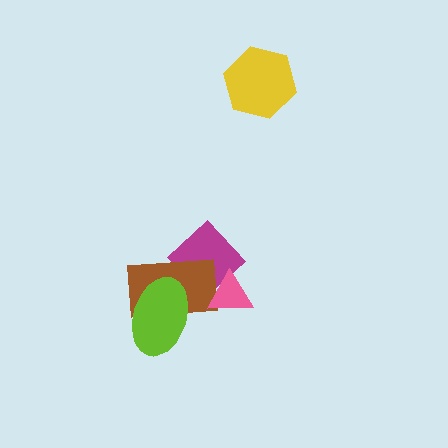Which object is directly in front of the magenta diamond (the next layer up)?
The brown rectangle is directly in front of the magenta diamond.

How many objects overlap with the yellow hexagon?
0 objects overlap with the yellow hexagon.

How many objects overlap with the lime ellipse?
1 object overlaps with the lime ellipse.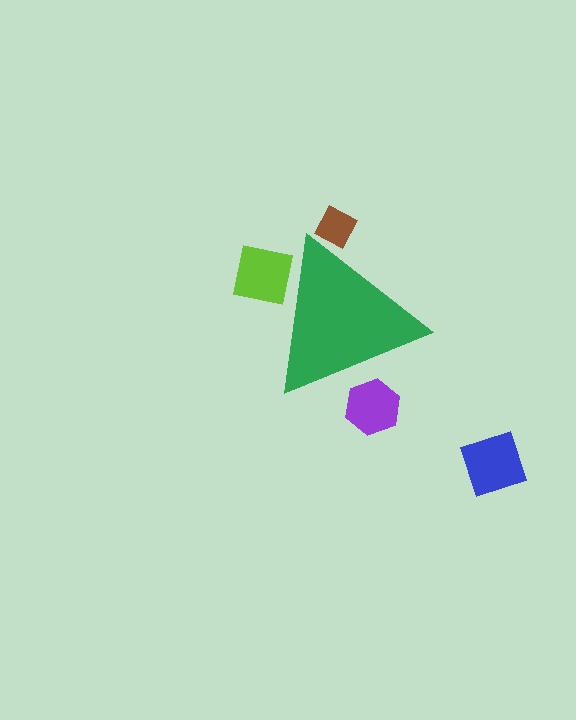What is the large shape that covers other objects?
A green triangle.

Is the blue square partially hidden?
No, the blue square is fully visible.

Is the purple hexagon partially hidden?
Yes, the purple hexagon is partially hidden behind the green triangle.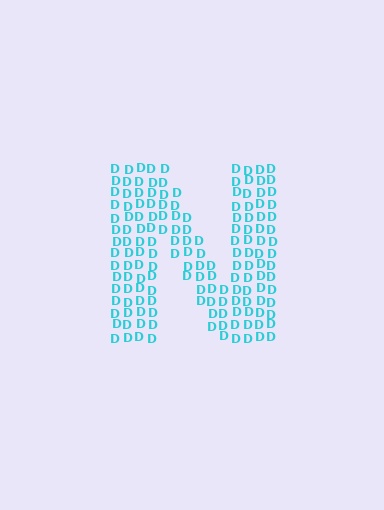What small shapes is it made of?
It is made of small letter D's.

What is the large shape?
The large shape is the letter N.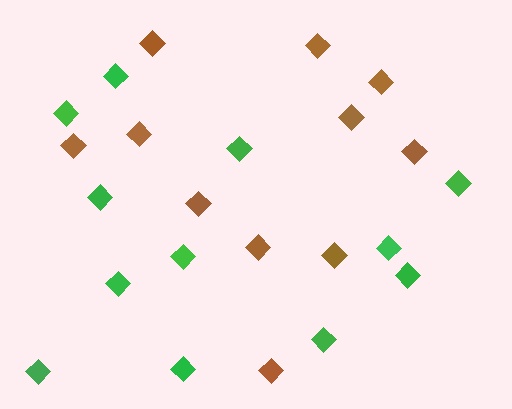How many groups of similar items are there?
There are 2 groups: one group of green diamonds (12) and one group of brown diamonds (11).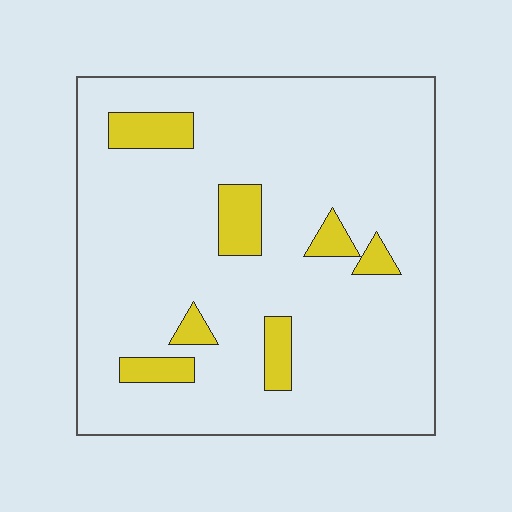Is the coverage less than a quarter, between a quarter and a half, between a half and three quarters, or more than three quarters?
Less than a quarter.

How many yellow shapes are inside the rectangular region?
7.